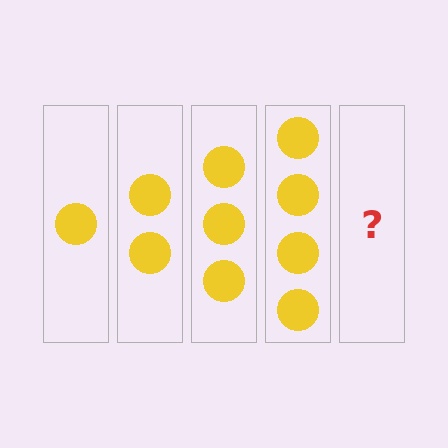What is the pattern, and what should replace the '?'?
The pattern is that each step adds one more circle. The '?' should be 5 circles.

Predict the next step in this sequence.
The next step is 5 circles.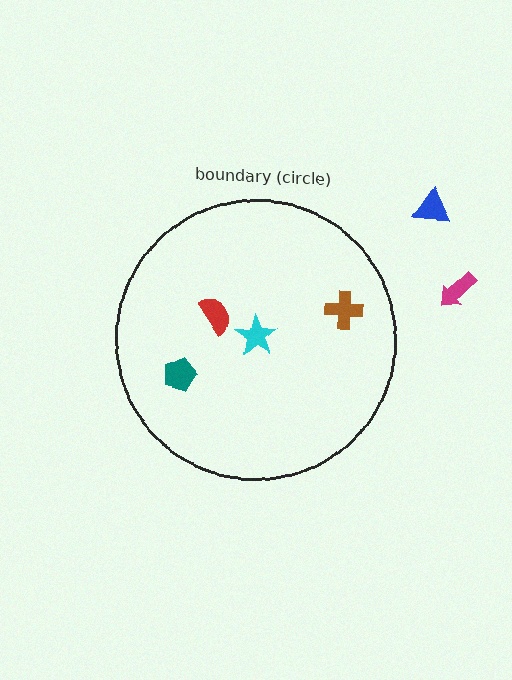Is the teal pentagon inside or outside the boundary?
Inside.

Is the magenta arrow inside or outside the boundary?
Outside.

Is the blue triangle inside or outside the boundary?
Outside.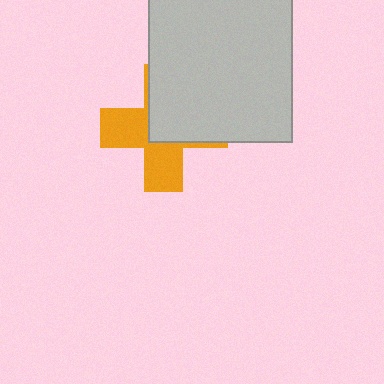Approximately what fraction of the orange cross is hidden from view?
Roughly 52% of the orange cross is hidden behind the light gray rectangle.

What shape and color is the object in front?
The object in front is a light gray rectangle.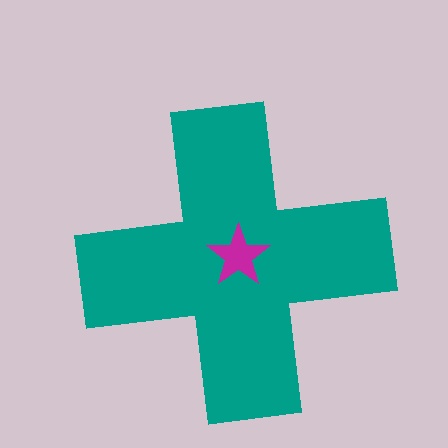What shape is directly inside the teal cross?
The magenta star.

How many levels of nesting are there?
2.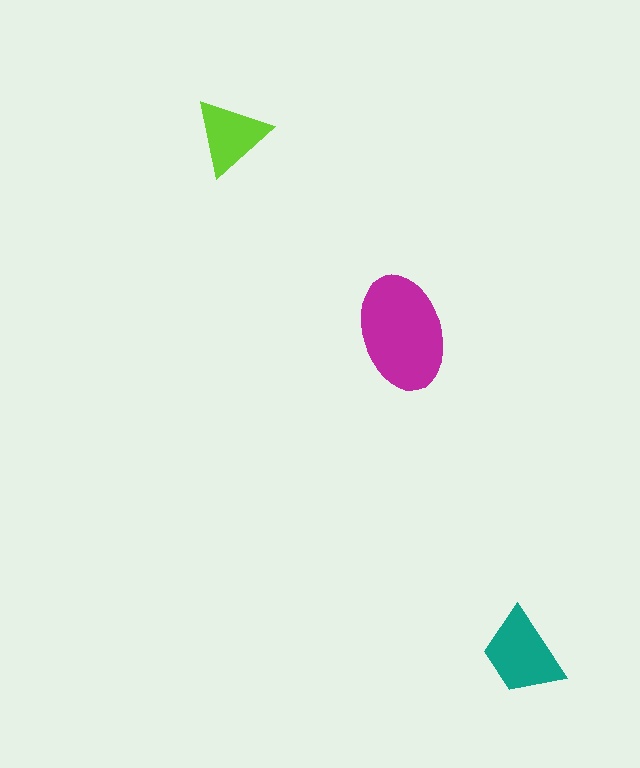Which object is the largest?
The magenta ellipse.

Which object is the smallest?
The lime triangle.